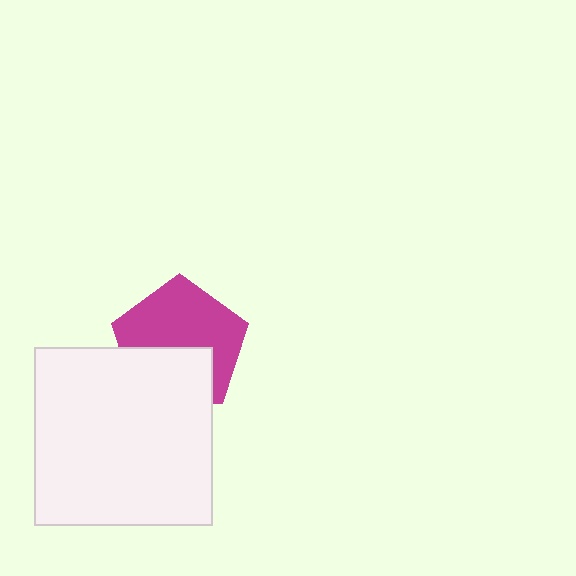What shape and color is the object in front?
The object in front is a white square.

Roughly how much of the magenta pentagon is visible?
About half of it is visible (roughly 61%).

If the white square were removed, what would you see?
You would see the complete magenta pentagon.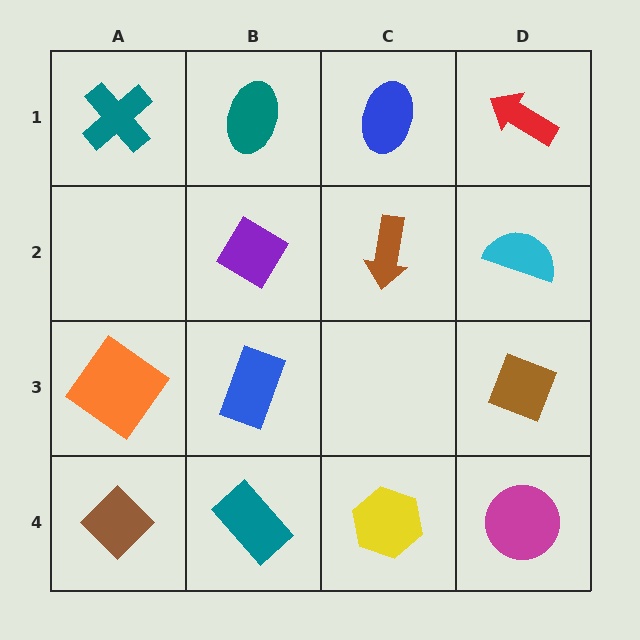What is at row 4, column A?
A brown diamond.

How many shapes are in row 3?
3 shapes.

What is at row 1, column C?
A blue ellipse.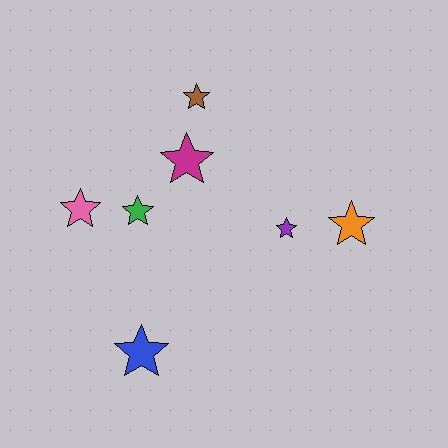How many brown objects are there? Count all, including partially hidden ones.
There is 1 brown object.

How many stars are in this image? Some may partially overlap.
There are 7 stars.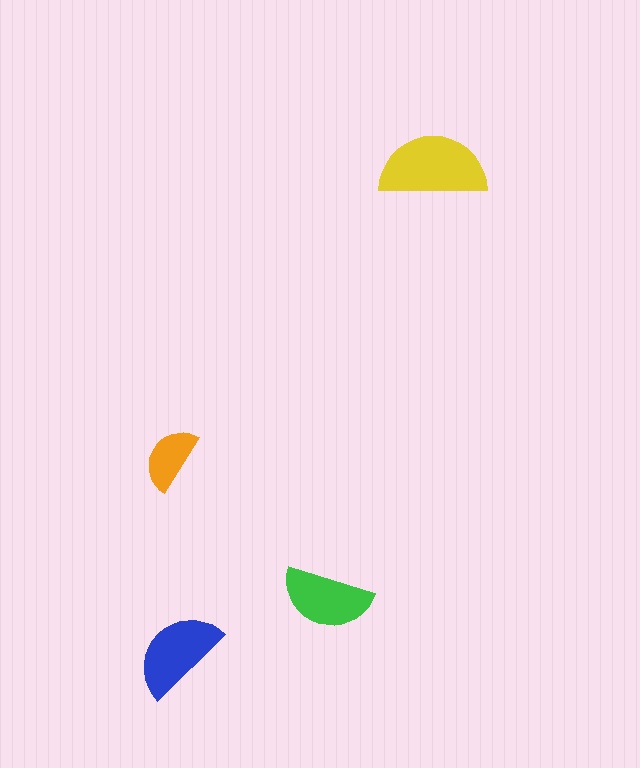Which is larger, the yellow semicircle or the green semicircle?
The yellow one.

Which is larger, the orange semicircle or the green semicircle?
The green one.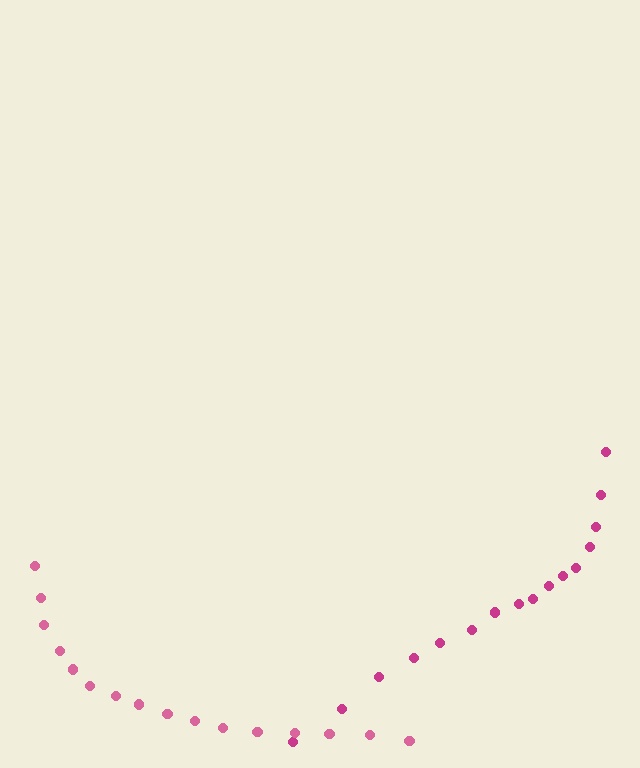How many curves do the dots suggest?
There are 2 distinct paths.